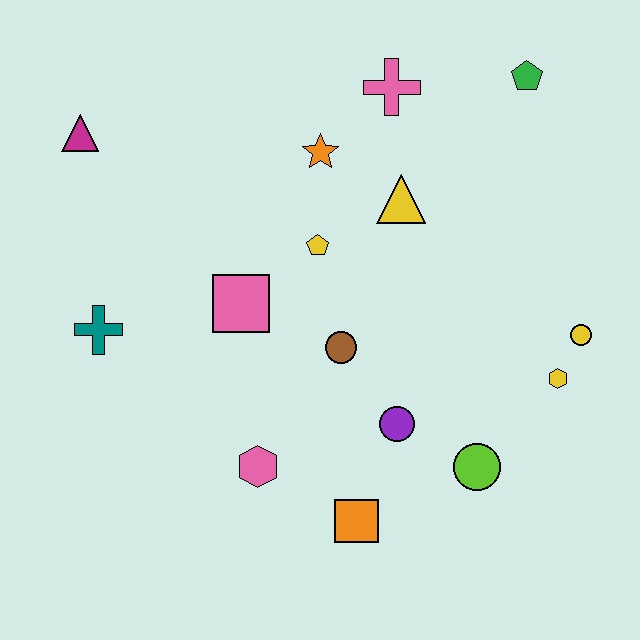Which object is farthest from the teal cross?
The green pentagon is farthest from the teal cross.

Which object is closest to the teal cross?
The pink square is closest to the teal cross.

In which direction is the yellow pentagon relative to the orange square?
The yellow pentagon is above the orange square.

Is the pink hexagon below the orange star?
Yes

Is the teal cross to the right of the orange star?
No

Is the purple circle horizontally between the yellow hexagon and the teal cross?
Yes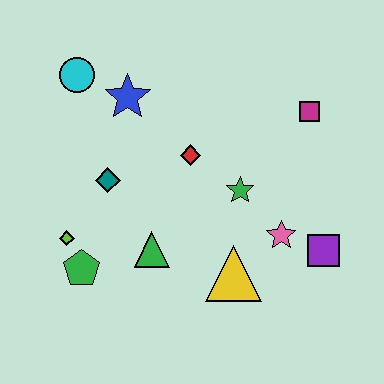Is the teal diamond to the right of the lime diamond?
Yes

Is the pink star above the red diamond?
No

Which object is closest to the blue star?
The cyan circle is closest to the blue star.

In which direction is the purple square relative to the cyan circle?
The purple square is to the right of the cyan circle.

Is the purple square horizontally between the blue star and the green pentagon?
No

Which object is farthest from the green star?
The cyan circle is farthest from the green star.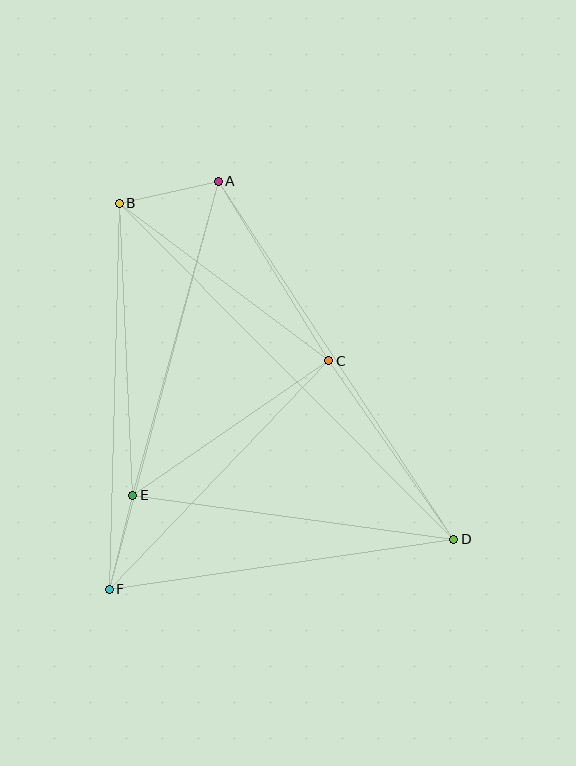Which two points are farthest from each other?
Points B and D are farthest from each other.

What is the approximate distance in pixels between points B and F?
The distance between B and F is approximately 386 pixels.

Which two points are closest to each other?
Points E and F are closest to each other.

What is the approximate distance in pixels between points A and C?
The distance between A and C is approximately 211 pixels.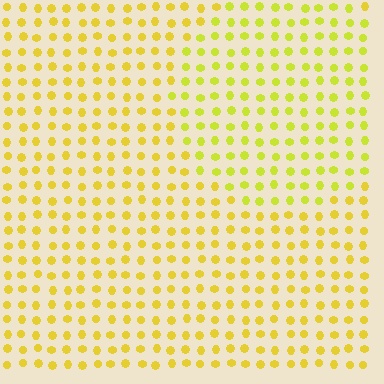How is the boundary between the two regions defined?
The boundary is defined purely by a slight shift in hue (about 18 degrees). Spacing, size, and orientation are identical on both sides.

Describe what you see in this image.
The image is filled with small yellow elements in a uniform arrangement. A circle-shaped region is visible where the elements are tinted to a slightly different hue, forming a subtle color boundary.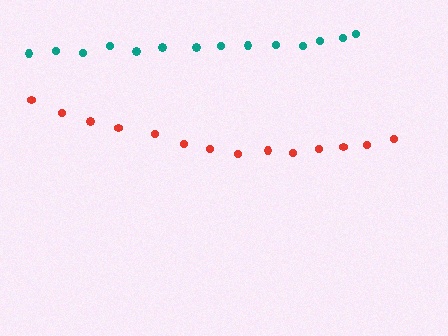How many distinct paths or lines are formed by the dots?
There are 2 distinct paths.